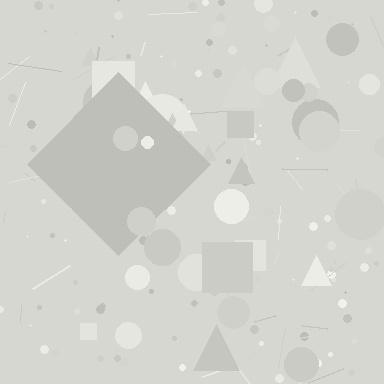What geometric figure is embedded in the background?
A diamond is embedded in the background.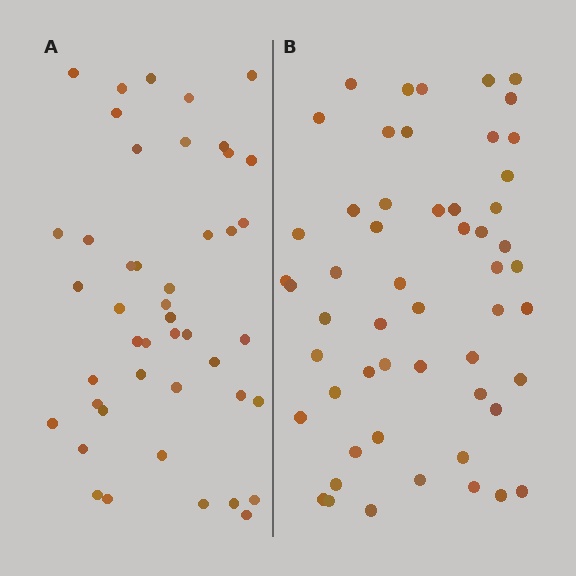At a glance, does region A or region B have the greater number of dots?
Region B (the right region) has more dots.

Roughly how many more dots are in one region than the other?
Region B has roughly 8 or so more dots than region A.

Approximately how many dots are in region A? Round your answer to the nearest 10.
About 40 dots. (The exact count is 45, which rounds to 40.)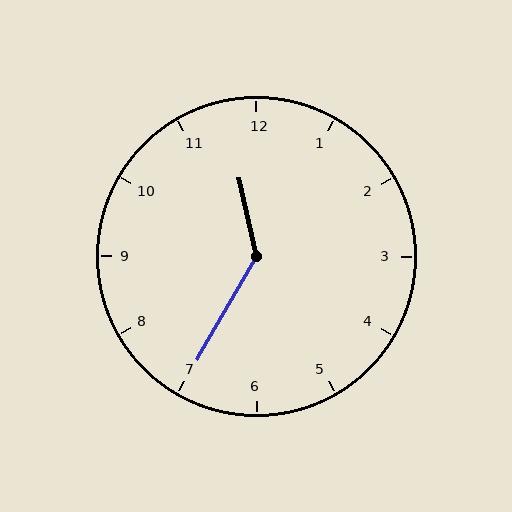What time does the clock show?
11:35.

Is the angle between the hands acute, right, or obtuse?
It is obtuse.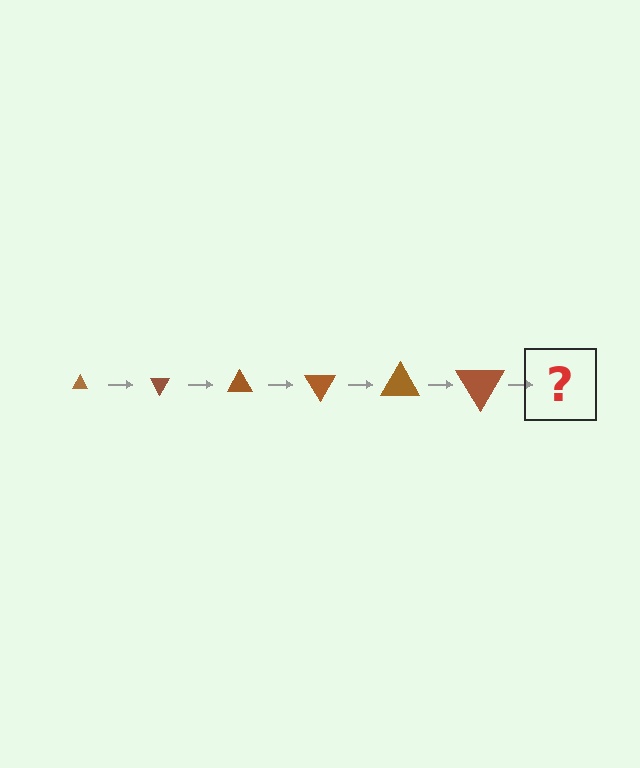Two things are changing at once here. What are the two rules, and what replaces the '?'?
The two rules are that the triangle grows larger each step and it rotates 60 degrees each step. The '?' should be a triangle, larger than the previous one and rotated 360 degrees from the start.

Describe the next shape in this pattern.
It should be a triangle, larger than the previous one and rotated 360 degrees from the start.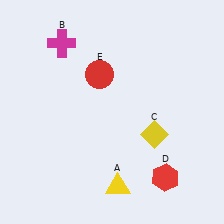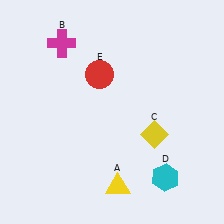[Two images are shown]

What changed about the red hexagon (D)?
In Image 1, D is red. In Image 2, it changed to cyan.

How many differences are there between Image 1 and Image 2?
There is 1 difference between the two images.